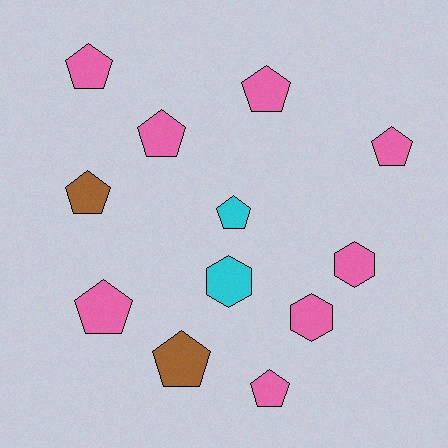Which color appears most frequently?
Pink, with 8 objects.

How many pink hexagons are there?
There are 2 pink hexagons.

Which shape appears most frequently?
Pentagon, with 9 objects.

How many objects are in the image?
There are 12 objects.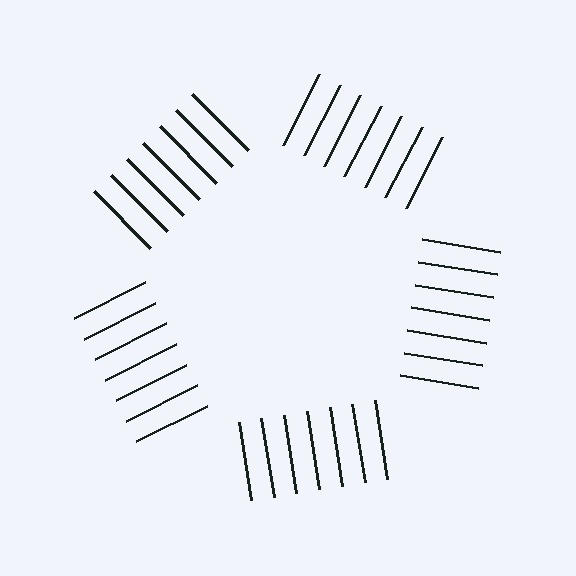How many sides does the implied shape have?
5 sides — the line-ends trace a pentagon.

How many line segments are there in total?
35 — 7 along each of the 5 edges.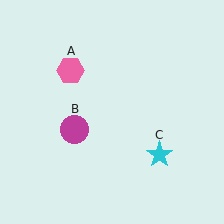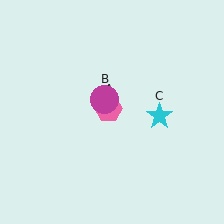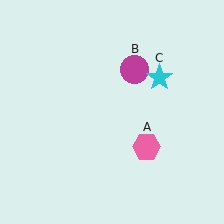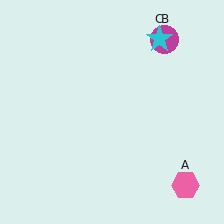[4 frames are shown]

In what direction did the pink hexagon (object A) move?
The pink hexagon (object A) moved down and to the right.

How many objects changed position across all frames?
3 objects changed position: pink hexagon (object A), magenta circle (object B), cyan star (object C).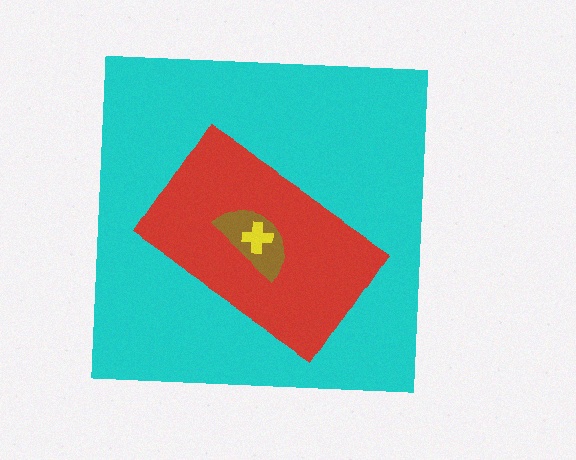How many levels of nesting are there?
4.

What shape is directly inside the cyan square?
The red rectangle.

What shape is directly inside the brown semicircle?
The yellow cross.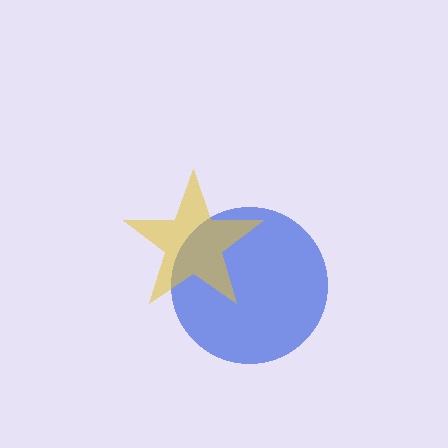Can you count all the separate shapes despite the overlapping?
Yes, there are 2 separate shapes.